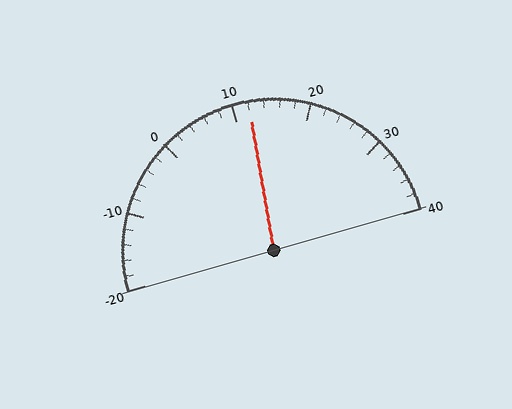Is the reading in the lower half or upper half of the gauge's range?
The reading is in the upper half of the range (-20 to 40).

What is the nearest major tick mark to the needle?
The nearest major tick mark is 10.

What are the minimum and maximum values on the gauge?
The gauge ranges from -20 to 40.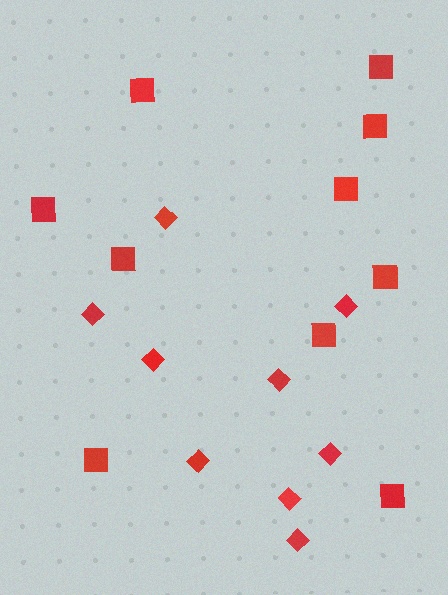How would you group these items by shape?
There are 2 groups: one group of squares (10) and one group of diamonds (9).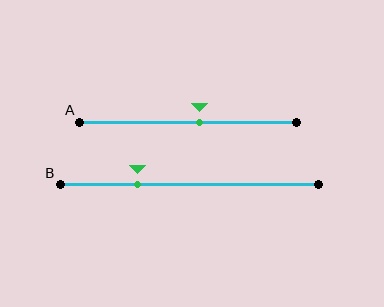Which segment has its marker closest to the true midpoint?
Segment A has its marker closest to the true midpoint.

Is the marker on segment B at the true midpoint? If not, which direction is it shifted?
No, the marker on segment B is shifted to the left by about 20% of the segment length.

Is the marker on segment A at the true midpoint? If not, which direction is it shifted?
No, the marker on segment A is shifted to the right by about 5% of the segment length.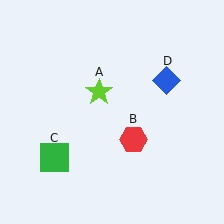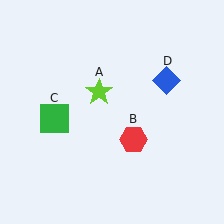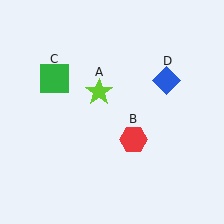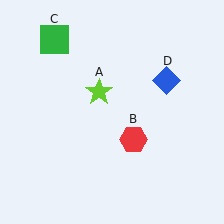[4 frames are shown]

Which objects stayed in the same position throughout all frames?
Lime star (object A) and red hexagon (object B) and blue diamond (object D) remained stationary.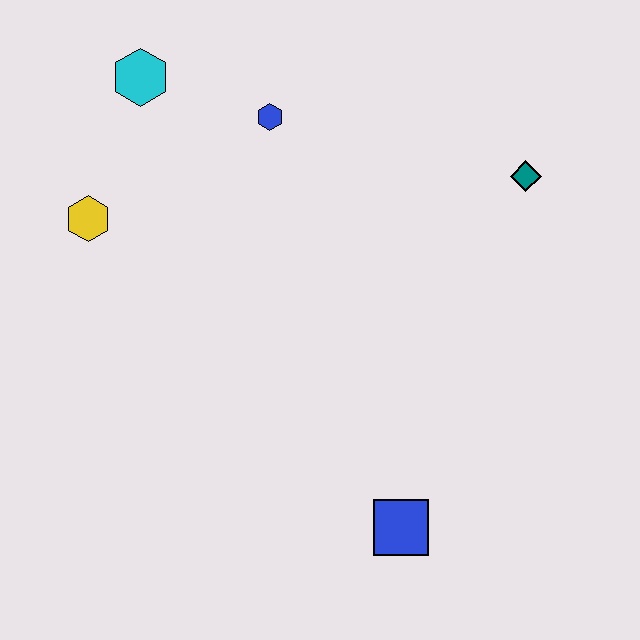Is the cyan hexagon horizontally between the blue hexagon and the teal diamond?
No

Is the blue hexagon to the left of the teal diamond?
Yes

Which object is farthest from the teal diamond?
The yellow hexagon is farthest from the teal diamond.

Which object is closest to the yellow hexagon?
The cyan hexagon is closest to the yellow hexagon.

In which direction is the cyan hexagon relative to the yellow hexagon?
The cyan hexagon is above the yellow hexagon.